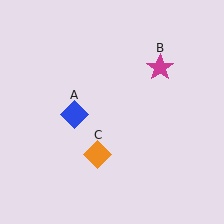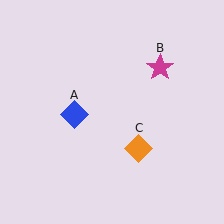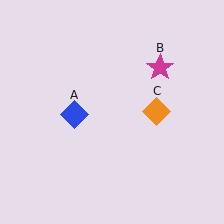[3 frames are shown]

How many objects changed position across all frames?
1 object changed position: orange diamond (object C).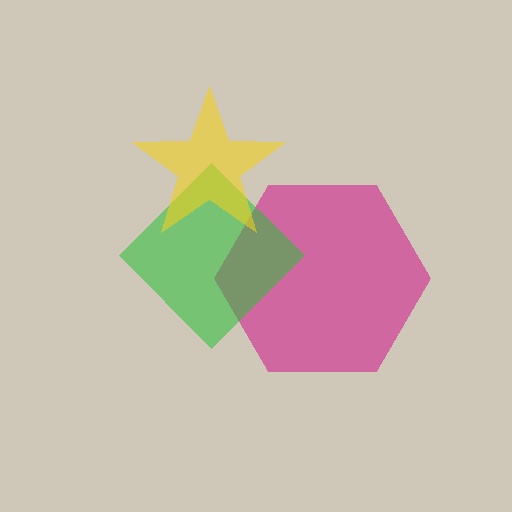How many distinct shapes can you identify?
There are 3 distinct shapes: a magenta hexagon, a green diamond, a yellow star.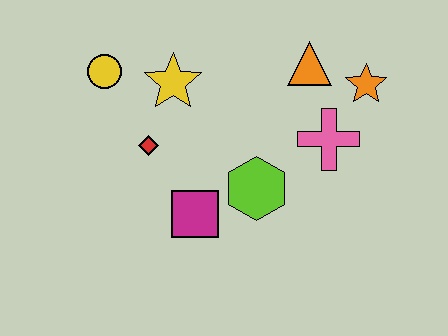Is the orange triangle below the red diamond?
No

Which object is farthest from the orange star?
The yellow circle is farthest from the orange star.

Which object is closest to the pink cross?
The orange star is closest to the pink cross.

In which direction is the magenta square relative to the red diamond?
The magenta square is below the red diamond.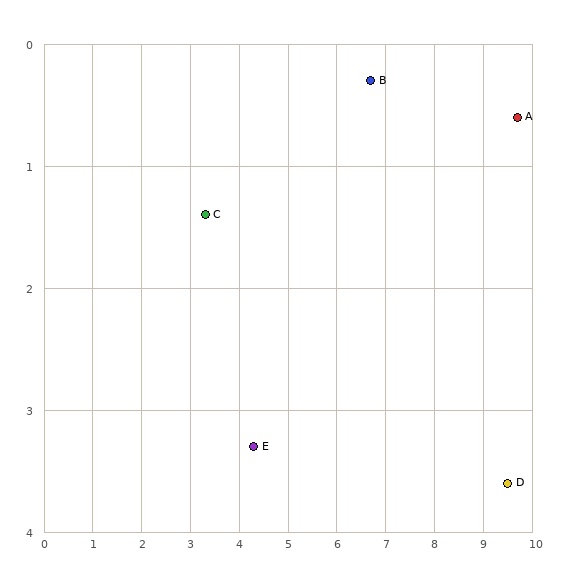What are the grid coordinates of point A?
Point A is at approximately (9.7, 0.6).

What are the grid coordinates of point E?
Point E is at approximately (4.3, 3.3).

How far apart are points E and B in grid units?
Points E and B are about 3.8 grid units apart.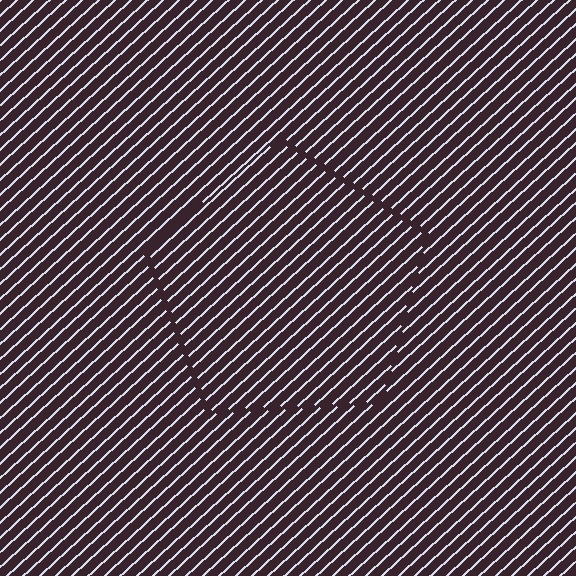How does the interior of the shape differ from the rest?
The interior of the shape contains the same grating, shifted by half a period — the contour is defined by the phase discontinuity where line-ends from the inner and outer gratings abut.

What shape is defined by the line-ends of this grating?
An illusory pentagon. The interior of the shape contains the same grating, shifted by half a period — the contour is defined by the phase discontinuity where line-ends from the inner and outer gratings abut.